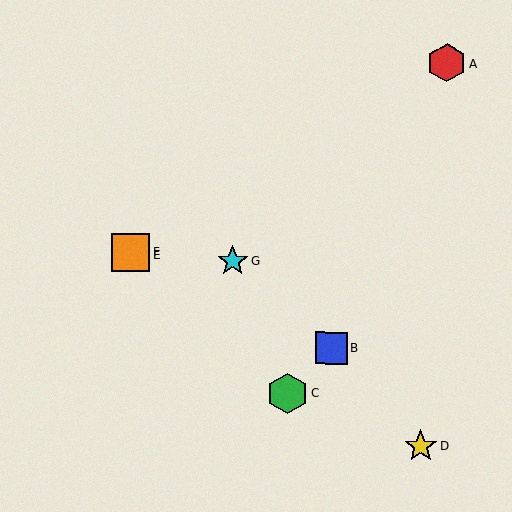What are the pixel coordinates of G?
Object G is at (233, 261).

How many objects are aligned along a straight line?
3 objects (B, E, F) are aligned along a straight line.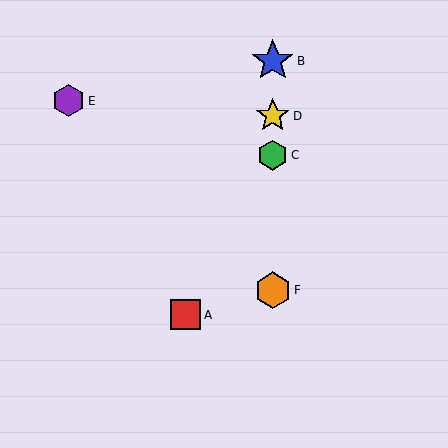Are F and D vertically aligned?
Yes, both are at x≈273.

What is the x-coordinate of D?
Object D is at x≈273.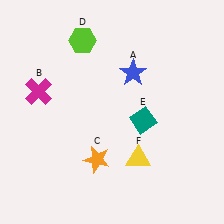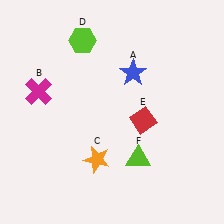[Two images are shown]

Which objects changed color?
E changed from teal to red. F changed from yellow to lime.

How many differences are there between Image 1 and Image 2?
There are 2 differences between the two images.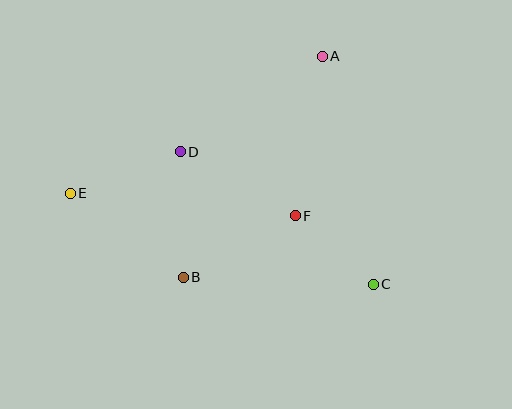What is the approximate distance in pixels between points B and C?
The distance between B and C is approximately 190 pixels.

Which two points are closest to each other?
Points C and F are closest to each other.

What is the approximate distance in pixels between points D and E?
The distance between D and E is approximately 118 pixels.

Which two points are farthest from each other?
Points C and E are farthest from each other.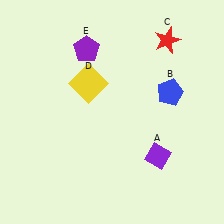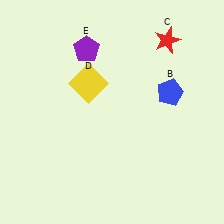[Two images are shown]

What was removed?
The purple diamond (A) was removed in Image 2.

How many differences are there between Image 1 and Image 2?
There is 1 difference between the two images.